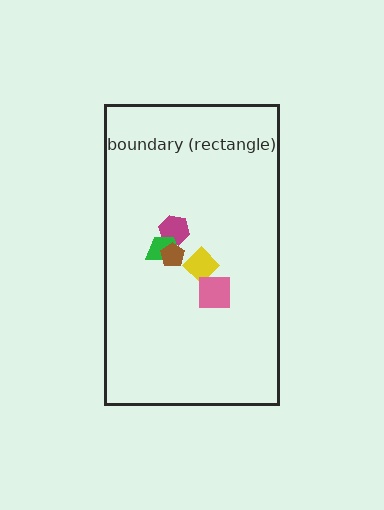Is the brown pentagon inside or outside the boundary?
Inside.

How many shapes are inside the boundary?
5 inside, 0 outside.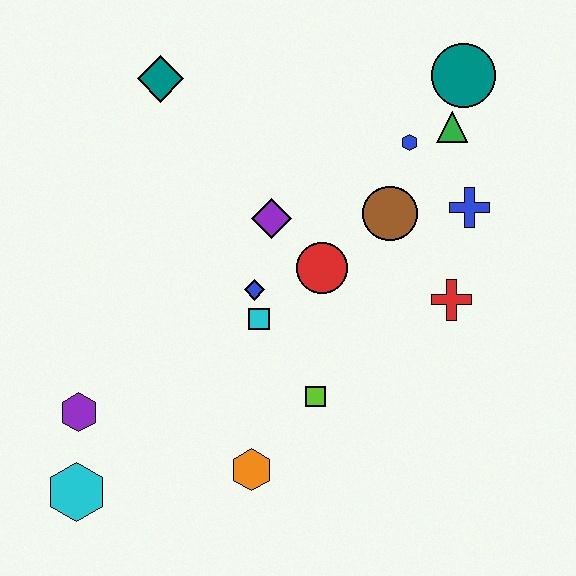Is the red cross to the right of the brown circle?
Yes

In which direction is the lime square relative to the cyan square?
The lime square is below the cyan square.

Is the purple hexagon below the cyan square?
Yes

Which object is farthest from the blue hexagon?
The cyan hexagon is farthest from the blue hexagon.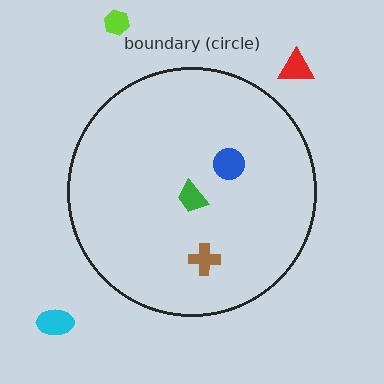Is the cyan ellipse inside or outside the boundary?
Outside.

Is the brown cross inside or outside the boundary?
Inside.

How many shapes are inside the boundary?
3 inside, 3 outside.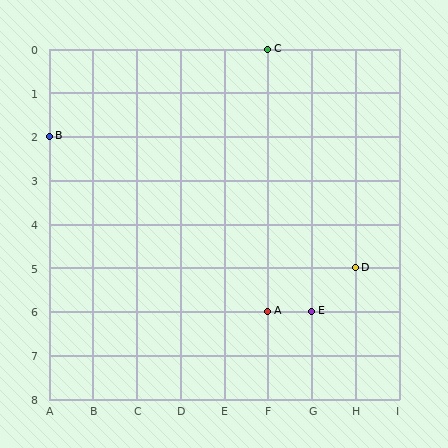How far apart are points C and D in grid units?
Points C and D are 2 columns and 5 rows apart (about 5.4 grid units diagonally).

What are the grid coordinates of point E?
Point E is at grid coordinates (G, 6).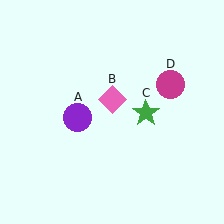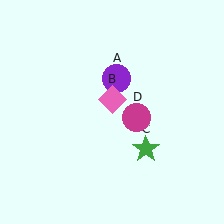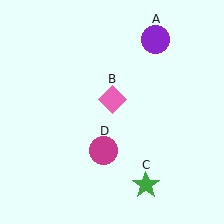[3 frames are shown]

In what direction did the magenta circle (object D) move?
The magenta circle (object D) moved down and to the left.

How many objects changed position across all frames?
3 objects changed position: purple circle (object A), green star (object C), magenta circle (object D).